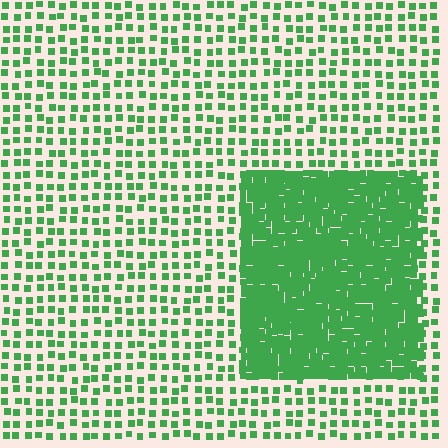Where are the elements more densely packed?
The elements are more densely packed inside the rectangle boundary.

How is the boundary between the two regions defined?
The boundary is defined by a change in element density (approximately 3.2x ratio). All elements are the same color, size, and shape.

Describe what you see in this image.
The image contains small green elements arranged at two different densities. A rectangle-shaped region is visible where the elements are more densely packed than the surrounding area.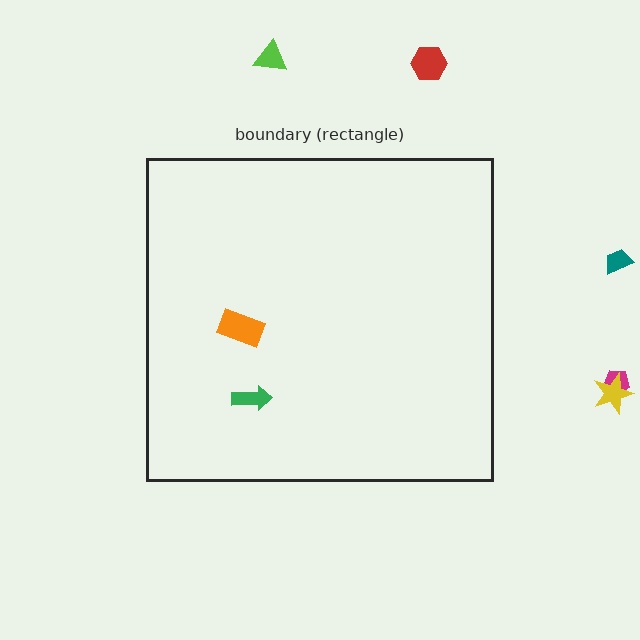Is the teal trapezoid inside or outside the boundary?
Outside.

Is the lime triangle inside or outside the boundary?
Outside.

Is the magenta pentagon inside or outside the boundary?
Outside.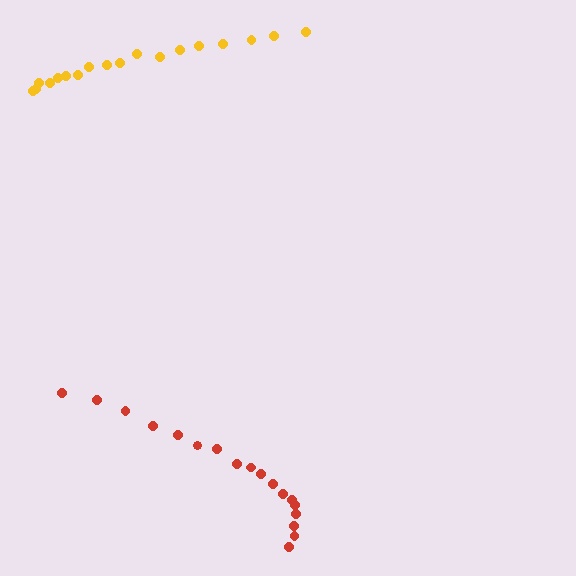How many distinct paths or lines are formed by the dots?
There are 2 distinct paths.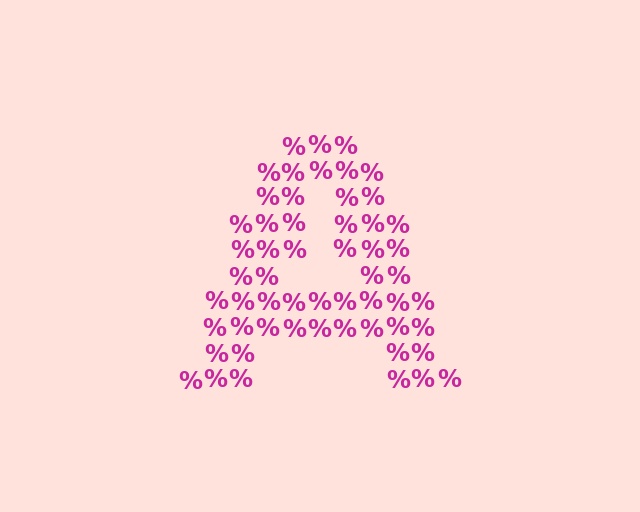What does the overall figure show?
The overall figure shows the letter A.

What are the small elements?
The small elements are percent signs.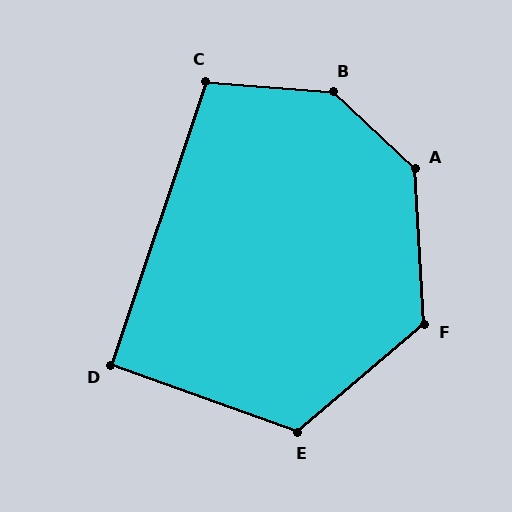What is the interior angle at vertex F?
Approximately 127 degrees (obtuse).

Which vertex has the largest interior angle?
B, at approximately 141 degrees.